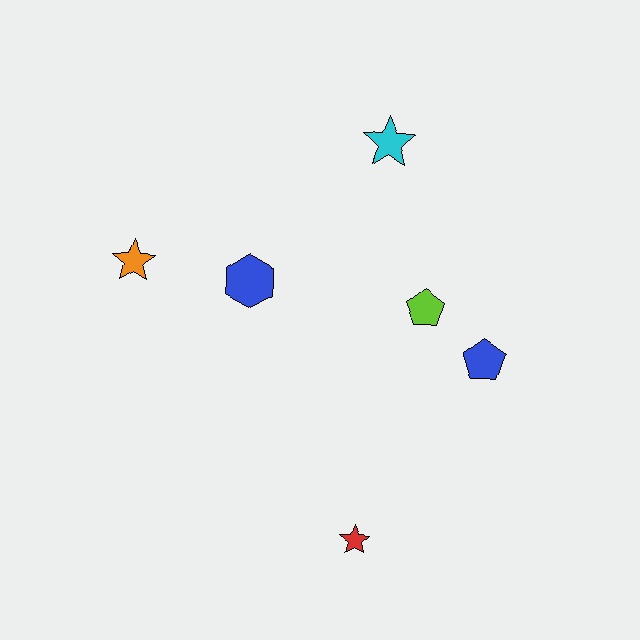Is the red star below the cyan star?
Yes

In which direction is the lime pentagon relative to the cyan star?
The lime pentagon is below the cyan star.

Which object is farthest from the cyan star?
The red star is farthest from the cyan star.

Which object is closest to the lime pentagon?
The blue pentagon is closest to the lime pentagon.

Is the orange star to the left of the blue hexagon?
Yes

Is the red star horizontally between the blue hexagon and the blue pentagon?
Yes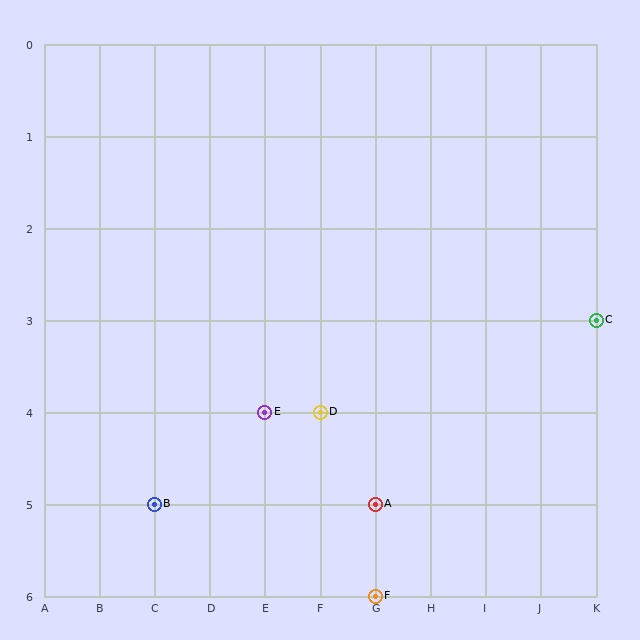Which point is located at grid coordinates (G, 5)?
Point A is at (G, 5).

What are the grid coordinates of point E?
Point E is at grid coordinates (E, 4).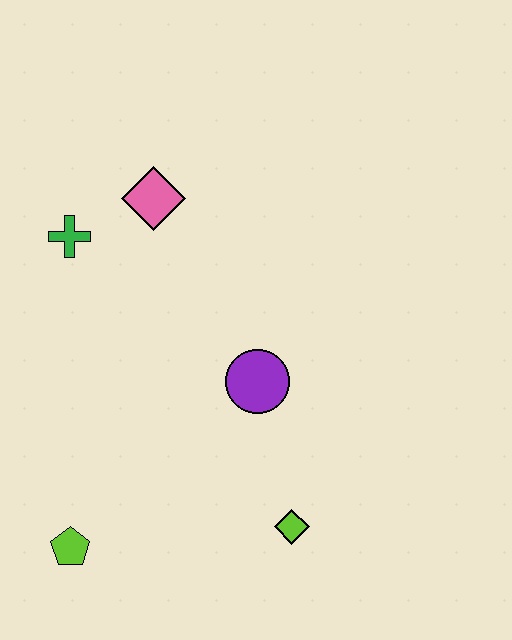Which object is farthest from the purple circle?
The lime pentagon is farthest from the purple circle.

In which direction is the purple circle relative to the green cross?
The purple circle is to the right of the green cross.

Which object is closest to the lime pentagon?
The lime diamond is closest to the lime pentagon.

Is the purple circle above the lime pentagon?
Yes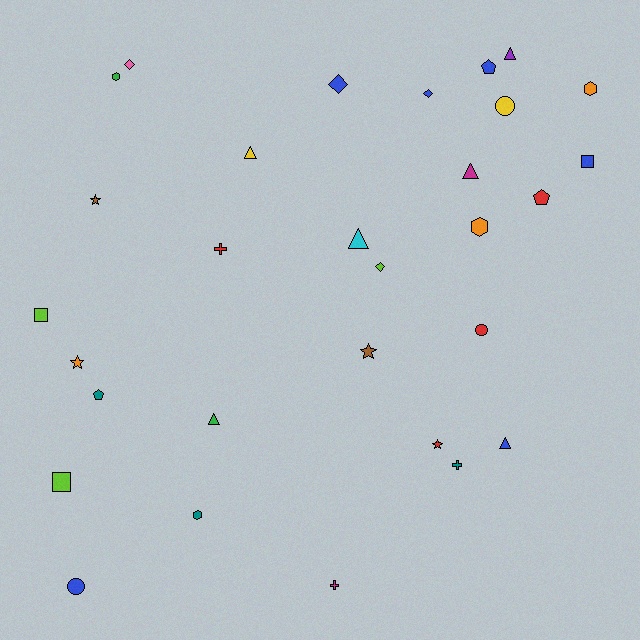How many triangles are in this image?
There are 6 triangles.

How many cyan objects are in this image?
There is 1 cyan object.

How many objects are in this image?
There are 30 objects.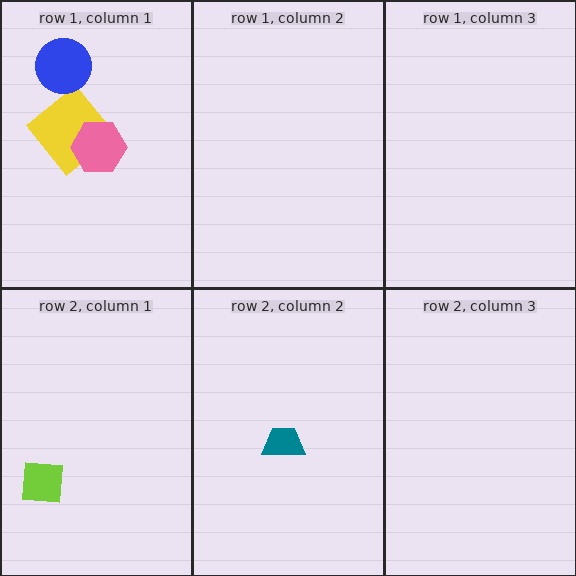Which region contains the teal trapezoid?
The row 2, column 2 region.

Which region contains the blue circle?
The row 1, column 1 region.